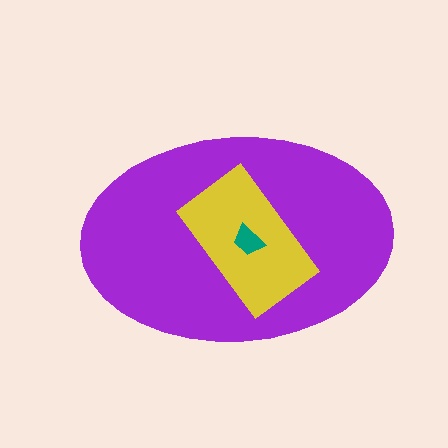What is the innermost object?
The teal trapezoid.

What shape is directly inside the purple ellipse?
The yellow rectangle.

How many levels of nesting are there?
3.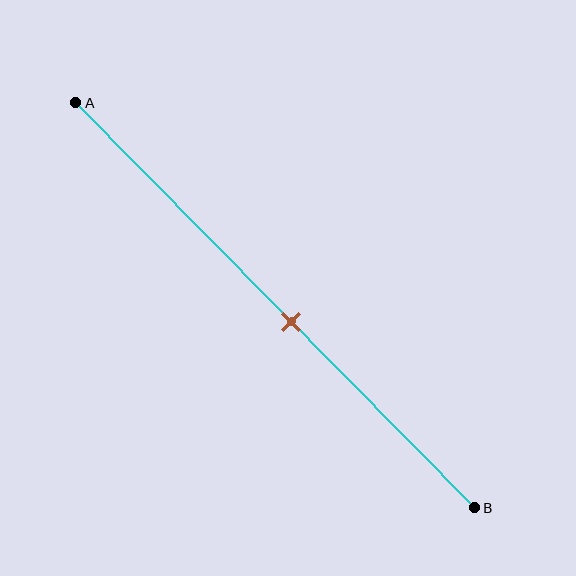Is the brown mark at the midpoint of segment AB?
No, the mark is at about 55% from A, not at the 50% midpoint.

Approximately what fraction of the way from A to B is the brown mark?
The brown mark is approximately 55% of the way from A to B.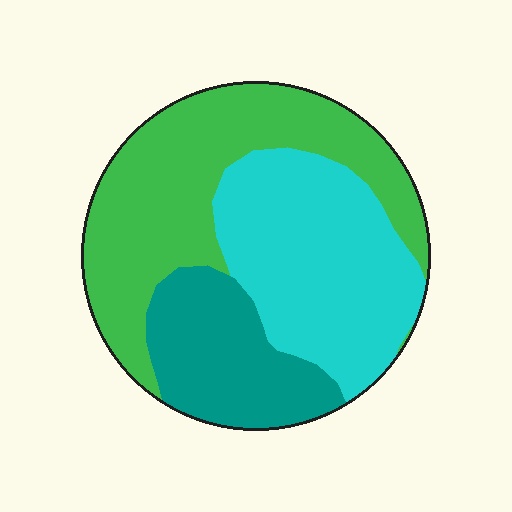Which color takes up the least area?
Teal, at roughly 20%.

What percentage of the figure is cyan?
Cyan covers around 35% of the figure.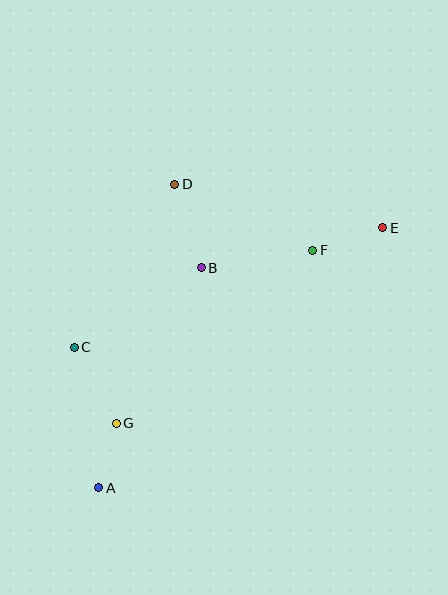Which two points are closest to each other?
Points A and G are closest to each other.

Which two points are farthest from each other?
Points A and E are farthest from each other.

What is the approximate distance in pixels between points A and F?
The distance between A and F is approximately 320 pixels.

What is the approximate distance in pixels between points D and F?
The distance between D and F is approximately 153 pixels.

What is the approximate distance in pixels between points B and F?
The distance between B and F is approximately 113 pixels.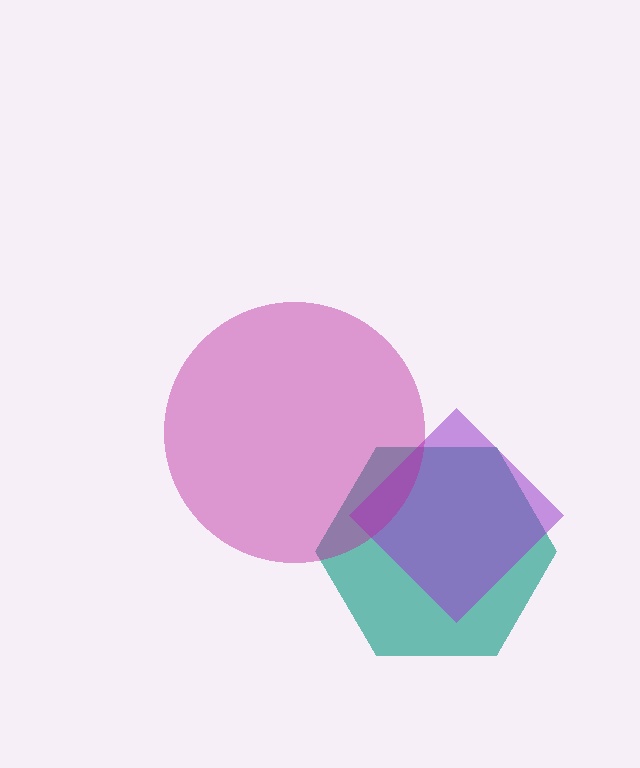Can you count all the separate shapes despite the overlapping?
Yes, there are 3 separate shapes.